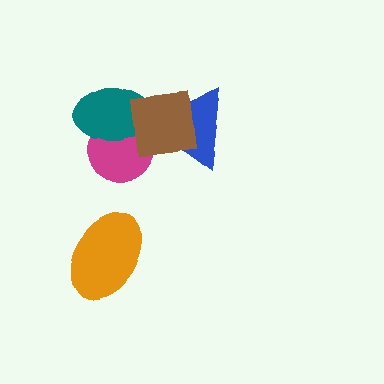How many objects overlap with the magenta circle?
2 objects overlap with the magenta circle.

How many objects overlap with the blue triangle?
1 object overlaps with the blue triangle.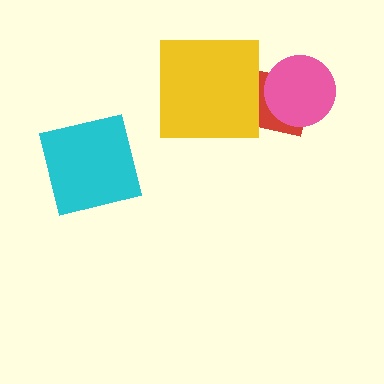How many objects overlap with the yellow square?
1 object overlaps with the yellow square.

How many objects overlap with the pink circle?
1 object overlaps with the pink circle.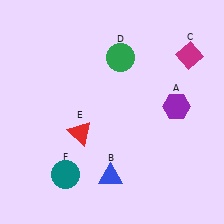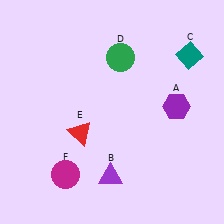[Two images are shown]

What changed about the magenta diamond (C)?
In Image 1, C is magenta. In Image 2, it changed to teal.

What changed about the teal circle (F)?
In Image 1, F is teal. In Image 2, it changed to magenta.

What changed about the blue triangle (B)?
In Image 1, B is blue. In Image 2, it changed to purple.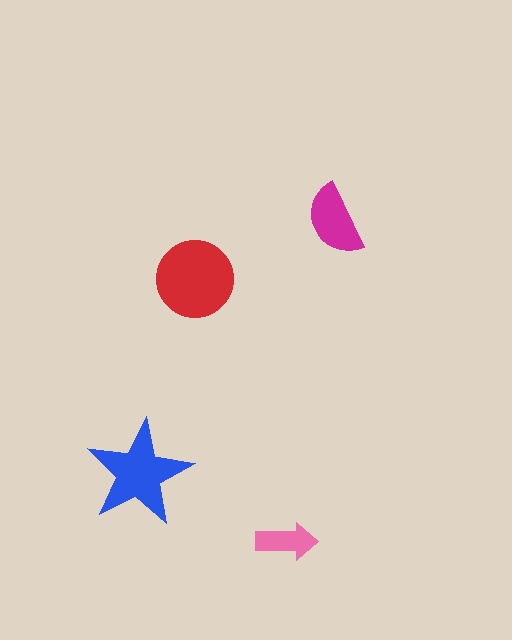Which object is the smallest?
The pink arrow.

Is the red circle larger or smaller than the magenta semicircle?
Larger.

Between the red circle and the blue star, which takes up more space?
The red circle.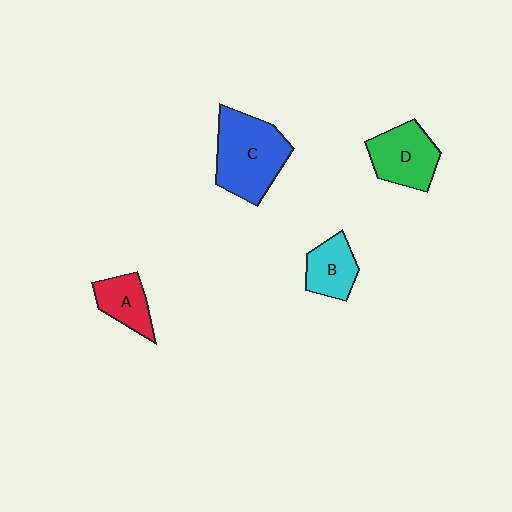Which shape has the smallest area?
Shape A (red).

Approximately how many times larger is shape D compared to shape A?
Approximately 1.4 times.